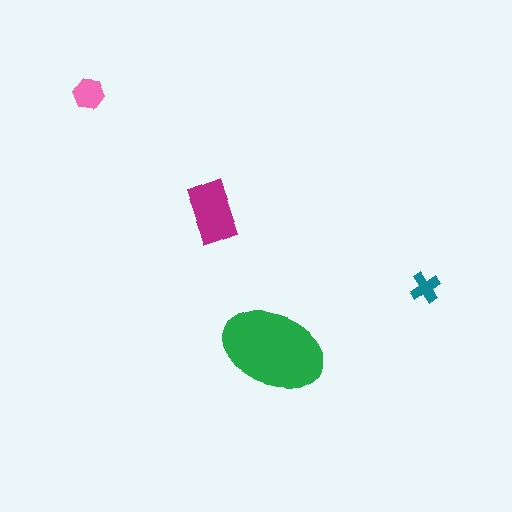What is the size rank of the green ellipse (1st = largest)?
1st.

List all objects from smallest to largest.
The teal cross, the pink hexagon, the magenta rectangle, the green ellipse.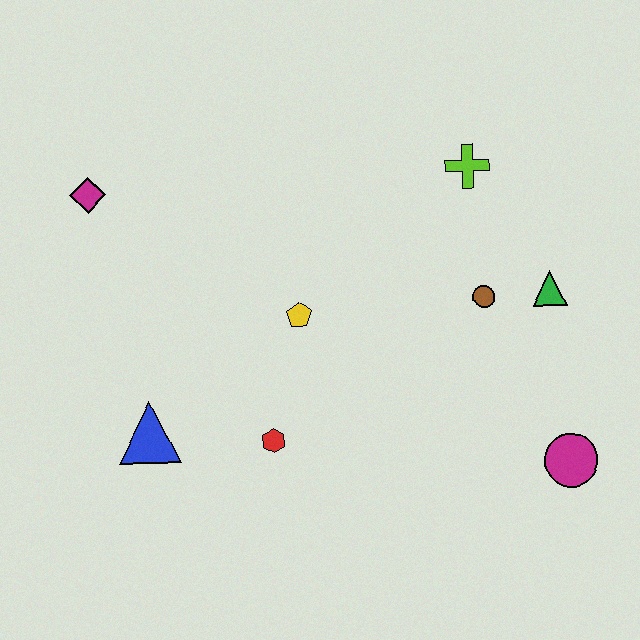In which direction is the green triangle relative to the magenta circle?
The green triangle is above the magenta circle.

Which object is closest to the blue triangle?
The red hexagon is closest to the blue triangle.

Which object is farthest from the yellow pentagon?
The magenta circle is farthest from the yellow pentagon.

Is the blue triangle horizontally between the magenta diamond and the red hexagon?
Yes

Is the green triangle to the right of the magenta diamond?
Yes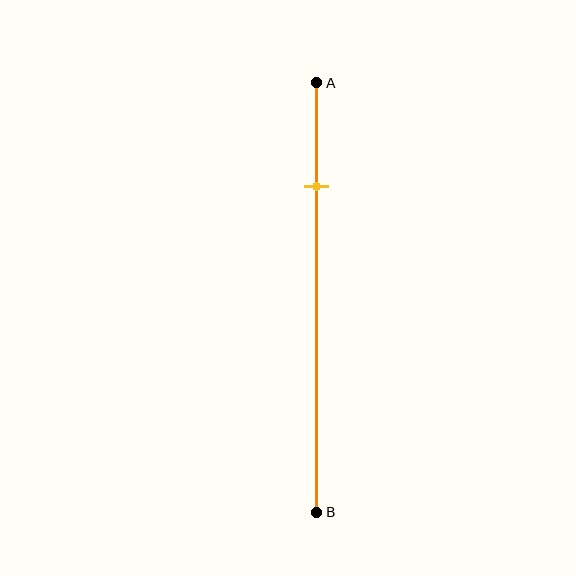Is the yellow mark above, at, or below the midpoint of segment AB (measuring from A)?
The yellow mark is above the midpoint of segment AB.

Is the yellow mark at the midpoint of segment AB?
No, the mark is at about 25% from A, not at the 50% midpoint.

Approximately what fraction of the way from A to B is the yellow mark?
The yellow mark is approximately 25% of the way from A to B.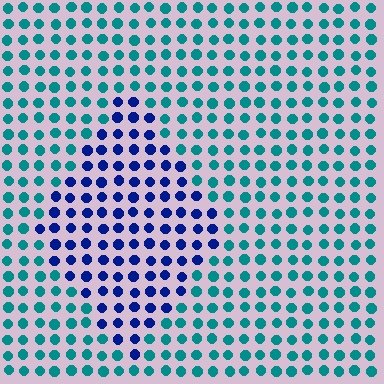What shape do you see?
I see a diamond.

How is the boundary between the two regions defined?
The boundary is defined purely by a slight shift in hue (about 51 degrees). Spacing, size, and orientation are identical on both sides.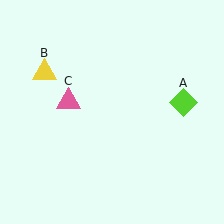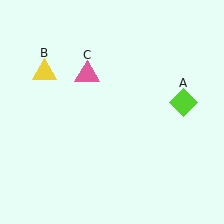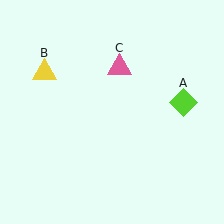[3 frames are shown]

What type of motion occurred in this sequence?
The pink triangle (object C) rotated clockwise around the center of the scene.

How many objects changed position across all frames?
1 object changed position: pink triangle (object C).